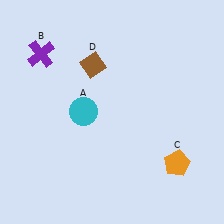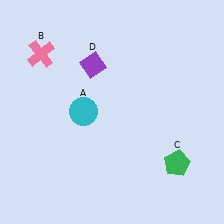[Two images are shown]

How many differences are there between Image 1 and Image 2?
There are 3 differences between the two images.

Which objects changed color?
B changed from purple to pink. C changed from orange to green. D changed from brown to purple.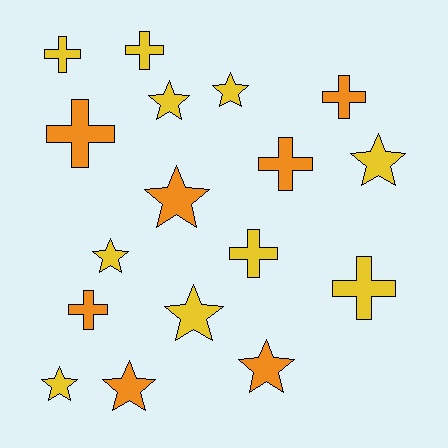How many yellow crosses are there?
There are 4 yellow crosses.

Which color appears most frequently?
Yellow, with 10 objects.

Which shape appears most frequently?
Star, with 9 objects.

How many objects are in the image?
There are 17 objects.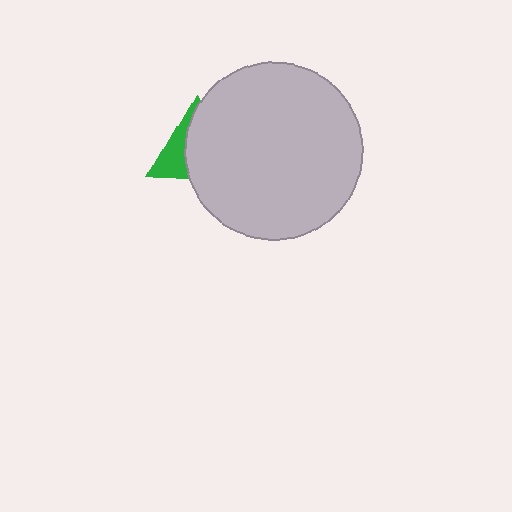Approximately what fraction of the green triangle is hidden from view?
Roughly 63% of the green triangle is hidden behind the light gray circle.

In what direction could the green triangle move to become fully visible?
The green triangle could move left. That would shift it out from behind the light gray circle entirely.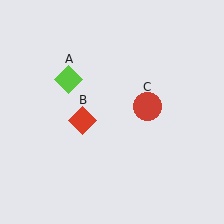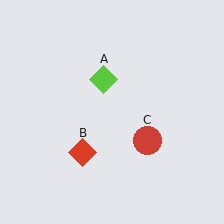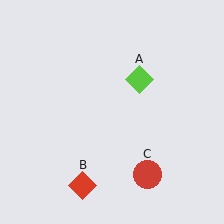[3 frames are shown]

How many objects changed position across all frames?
3 objects changed position: lime diamond (object A), red diamond (object B), red circle (object C).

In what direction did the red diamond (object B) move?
The red diamond (object B) moved down.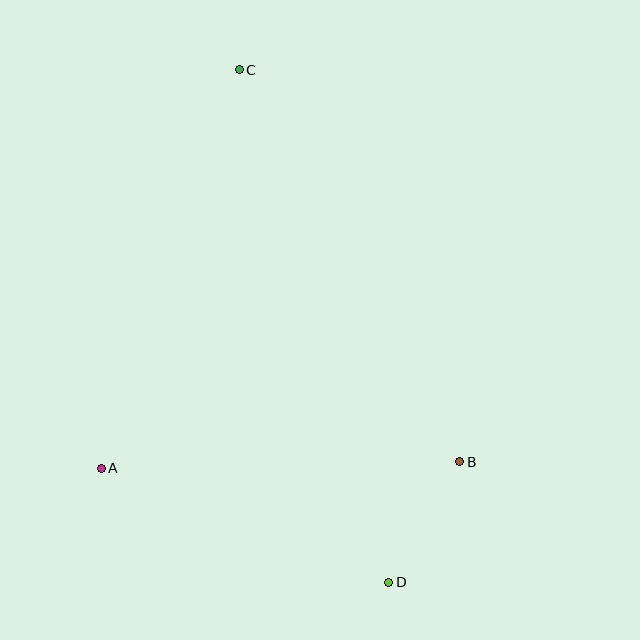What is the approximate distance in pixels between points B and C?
The distance between B and C is approximately 450 pixels.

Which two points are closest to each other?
Points B and D are closest to each other.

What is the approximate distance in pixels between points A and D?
The distance between A and D is approximately 309 pixels.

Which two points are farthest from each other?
Points C and D are farthest from each other.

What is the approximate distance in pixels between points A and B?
The distance between A and B is approximately 358 pixels.